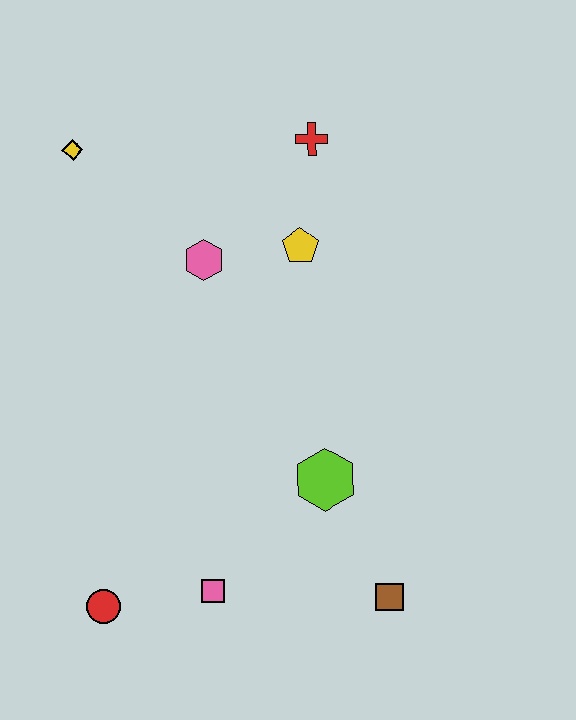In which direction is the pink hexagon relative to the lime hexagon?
The pink hexagon is above the lime hexagon.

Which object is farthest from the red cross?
The red circle is farthest from the red cross.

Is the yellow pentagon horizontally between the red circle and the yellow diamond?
No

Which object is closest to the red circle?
The pink square is closest to the red circle.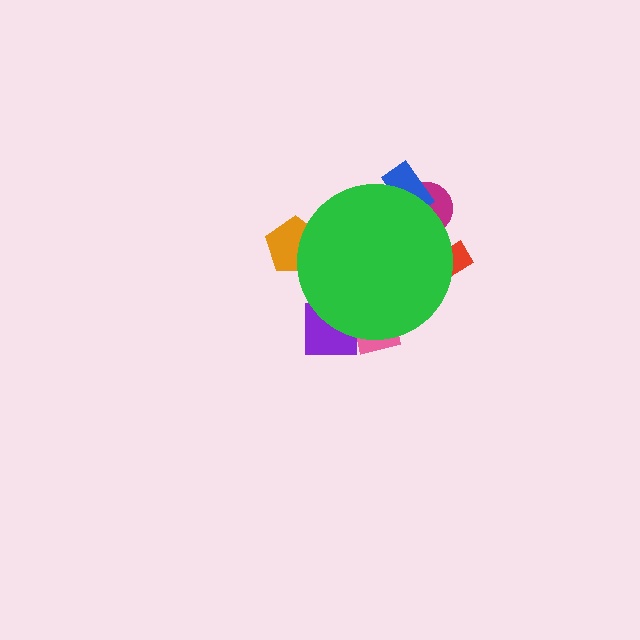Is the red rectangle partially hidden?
Yes, the red rectangle is partially hidden behind the green circle.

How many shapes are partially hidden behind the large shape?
6 shapes are partially hidden.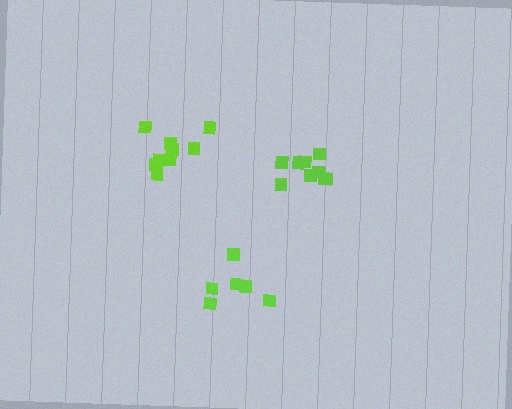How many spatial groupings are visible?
There are 3 spatial groupings.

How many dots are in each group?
Group 1: 9 dots, Group 2: 6 dots, Group 3: 11 dots (26 total).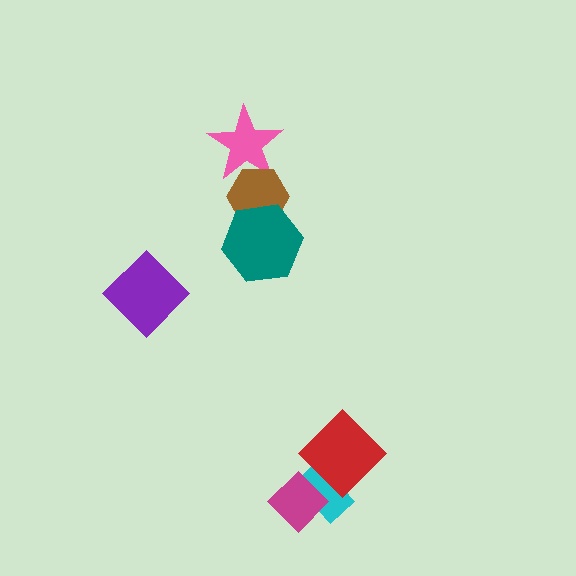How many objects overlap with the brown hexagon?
2 objects overlap with the brown hexagon.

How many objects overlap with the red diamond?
2 objects overlap with the red diamond.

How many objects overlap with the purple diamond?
0 objects overlap with the purple diamond.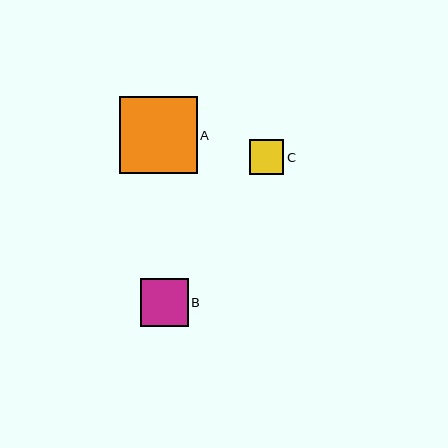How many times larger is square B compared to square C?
Square B is approximately 1.4 times the size of square C.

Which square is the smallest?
Square C is the smallest with a size of approximately 35 pixels.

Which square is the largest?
Square A is the largest with a size of approximately 77 pixels.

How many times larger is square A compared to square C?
Square A is approximately 2.2 times the size of square C.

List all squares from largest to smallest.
From largest to smallest: A, B, C.